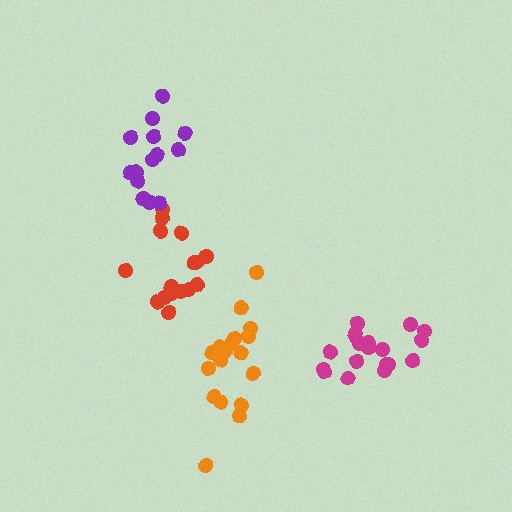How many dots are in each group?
Group 1: 19 dots, Group 2: 16 dots, Group 3: 18 dots, Group 4: 14 dots (67 total).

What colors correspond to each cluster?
The clusters are colored: magenta, red, orange, purple.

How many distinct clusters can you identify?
There are 4 distinct clusters.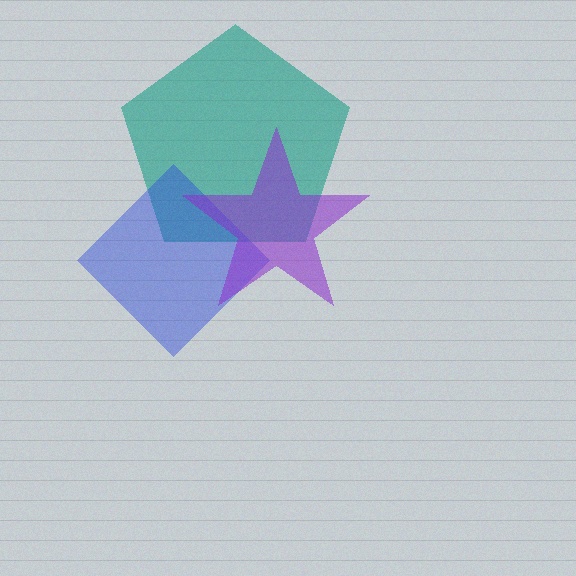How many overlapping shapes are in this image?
There are 3 overlapping shapes in the image.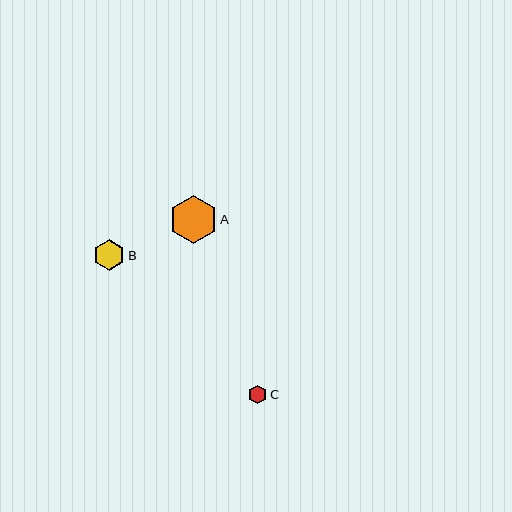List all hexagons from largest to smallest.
From largest to smallest: A, B, C.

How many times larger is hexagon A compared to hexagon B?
Hexagon A is approximately 1.5 times the size of hexagon B.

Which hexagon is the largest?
Hexagon A is the largest with a size of approximately 49 pixels.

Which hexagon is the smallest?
Hexagon C is the smallest with a size of approximately 18 pixels.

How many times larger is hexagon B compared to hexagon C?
Hexagon B is approximately 1.7 times the size of hexagon C.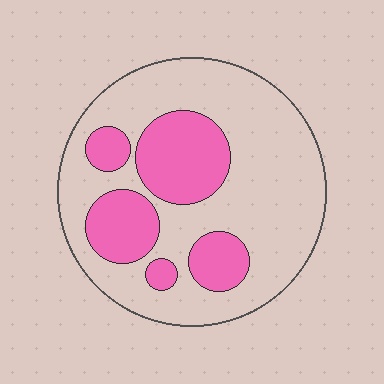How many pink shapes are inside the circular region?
5.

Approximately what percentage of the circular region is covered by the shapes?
Approximately 30%.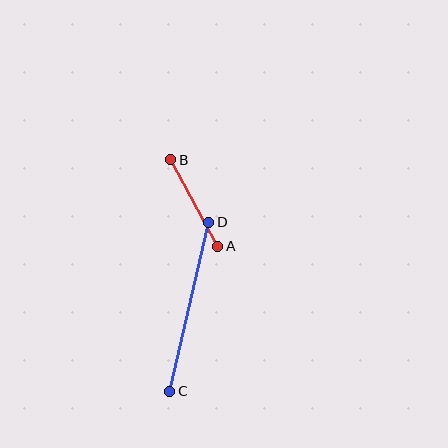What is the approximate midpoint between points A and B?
The midpoint is at approximately (194, 203) pixels.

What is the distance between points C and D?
The distance is approximately 173 pixels.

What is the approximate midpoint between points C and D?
The midpoint is at approximately (189, 307) pixels.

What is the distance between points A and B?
The distance is approximately 98 pixels.